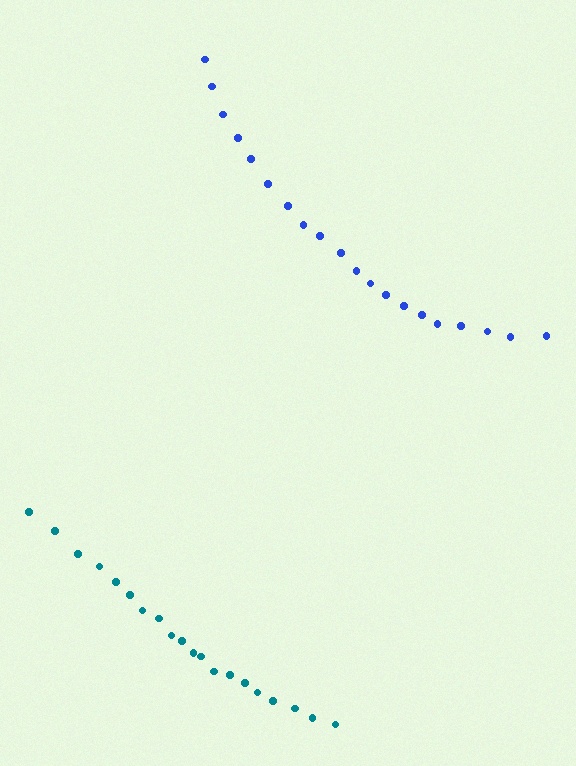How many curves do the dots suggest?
There are 2 distinct paths.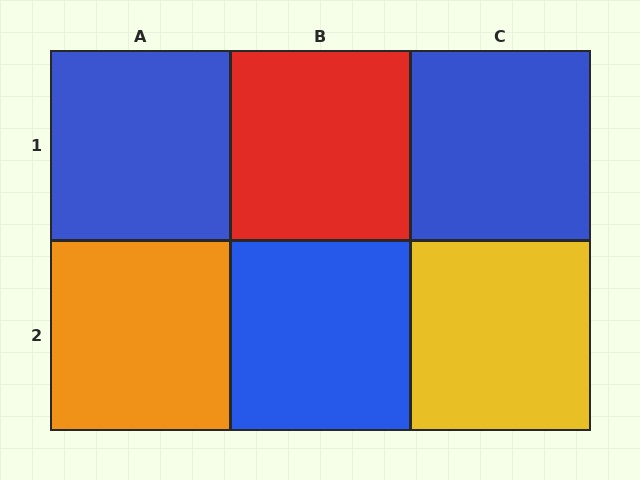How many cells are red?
1 cell is red.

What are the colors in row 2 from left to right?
Orange, blue, yellow.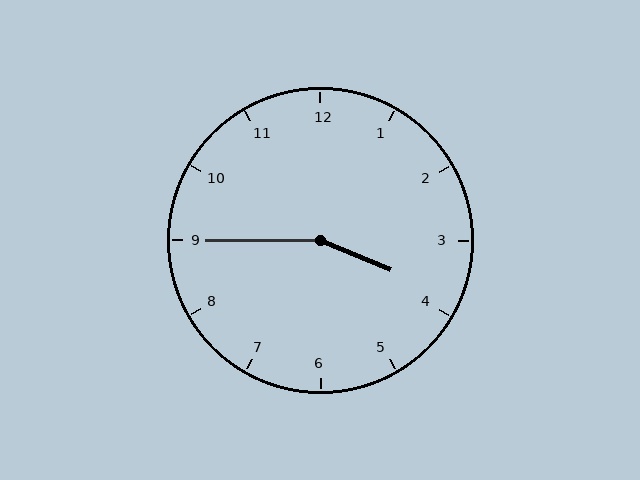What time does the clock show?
3:45.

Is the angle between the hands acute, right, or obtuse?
It is obtuse.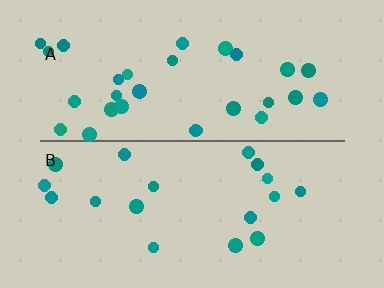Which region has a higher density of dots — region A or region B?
A (the top).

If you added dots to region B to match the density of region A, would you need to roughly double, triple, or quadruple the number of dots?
Approximately double.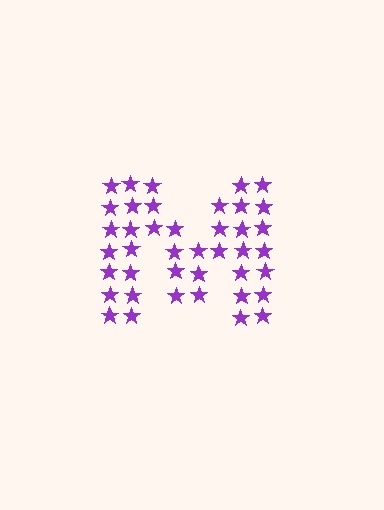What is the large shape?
The large shape is the letter M.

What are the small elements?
The small elements are stars.